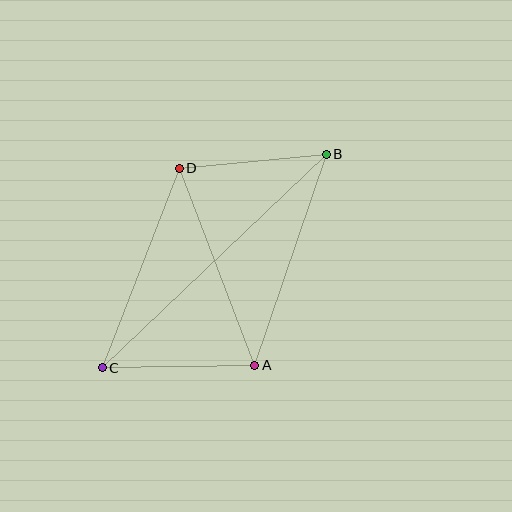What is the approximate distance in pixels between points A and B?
The distance between A and B is approximately 223 pixels.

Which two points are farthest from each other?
Points B and C are farthest from each other.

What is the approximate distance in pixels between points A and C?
The distance between A and C is approximately 152 pixels.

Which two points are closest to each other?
Points B and D are closest to each other.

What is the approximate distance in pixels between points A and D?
The distance between A and D is approximately 211 pixels.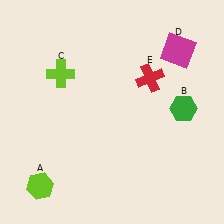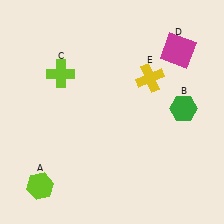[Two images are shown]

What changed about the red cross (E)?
In Image 1, E is red. In Image 2, it changed to yellow.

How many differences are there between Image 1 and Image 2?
There is 1 difference between the two images.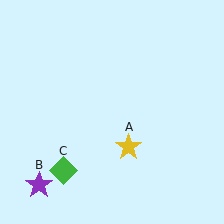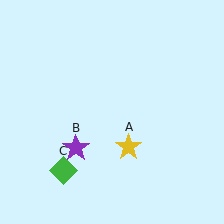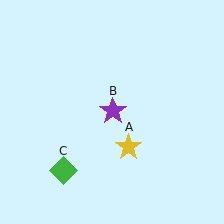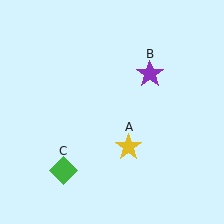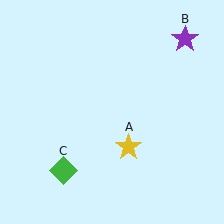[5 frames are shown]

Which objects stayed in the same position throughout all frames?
Yellow star (object A) and green diamond (object C) remained stationary.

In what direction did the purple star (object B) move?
The purple star (object B) moved up and to the right.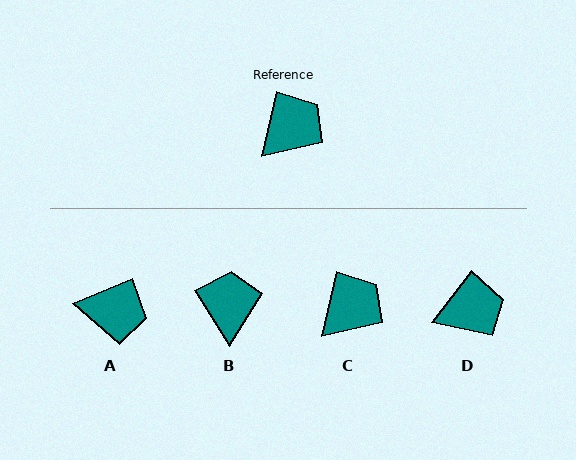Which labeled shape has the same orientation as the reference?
C.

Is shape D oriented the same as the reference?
No, it is off by about 25 degrees.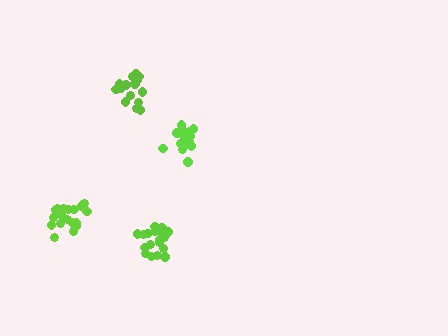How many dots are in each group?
Group 1: 19 dots, Group 2: 16 dots, Group 3: 19 dots, Group 4: 19 dots (73 total).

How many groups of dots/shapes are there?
There are 4 groups.